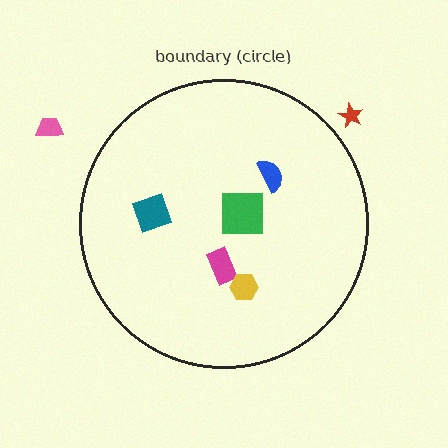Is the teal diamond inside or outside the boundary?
Inside.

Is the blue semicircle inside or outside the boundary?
Inside.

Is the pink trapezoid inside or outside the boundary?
Outside.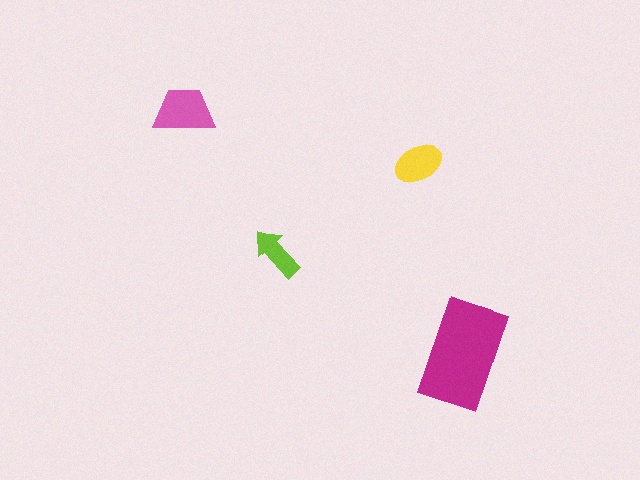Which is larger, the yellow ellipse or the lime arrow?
The yellow ellipse.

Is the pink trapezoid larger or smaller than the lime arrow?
Larger.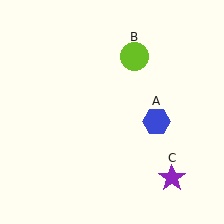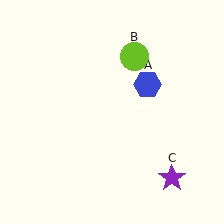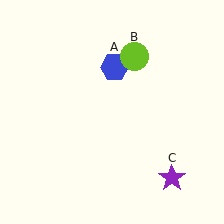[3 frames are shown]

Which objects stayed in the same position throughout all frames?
Lime circle (object B) and purple star (object C) remained stationary.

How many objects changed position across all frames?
1 object changed position: blue hexagon (object A).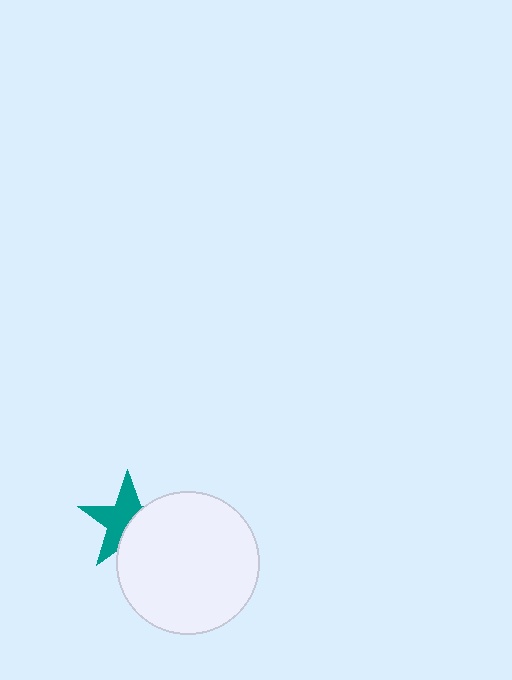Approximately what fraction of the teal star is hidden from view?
Roughly 43% of the teal star is hidden behind the white circle.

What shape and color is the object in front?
The object in front is a white circle.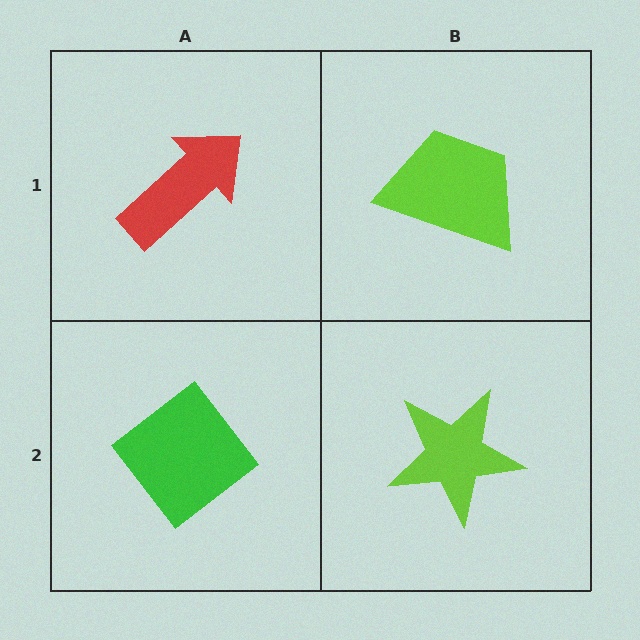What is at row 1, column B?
A lime trapezoid.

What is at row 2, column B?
A lime star.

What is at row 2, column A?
A green diamond.